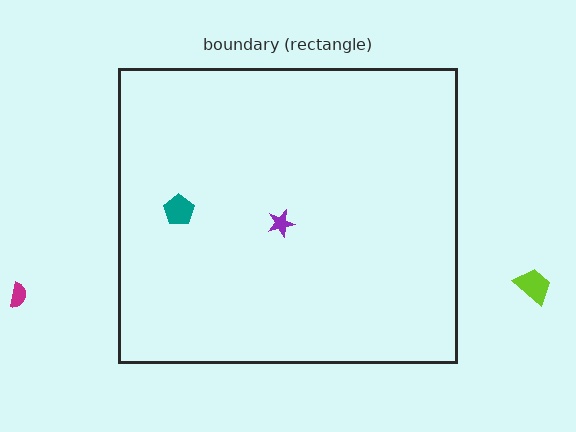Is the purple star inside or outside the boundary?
Inside.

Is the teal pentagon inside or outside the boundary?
Inside.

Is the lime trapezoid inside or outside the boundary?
Outside.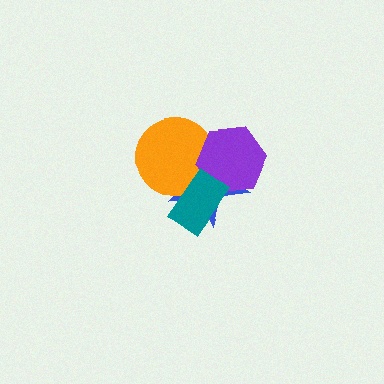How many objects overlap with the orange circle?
3 objects overlap with the orange circle.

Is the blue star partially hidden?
Yes, it is partially covered by another shape.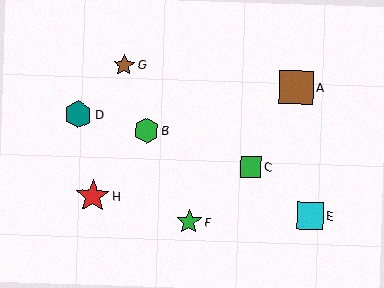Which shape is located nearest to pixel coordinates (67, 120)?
The teal hexagon (labeled D) at (78, 115) is nearest to that location.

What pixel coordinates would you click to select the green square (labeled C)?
Click at (251, 167) to select the green square C.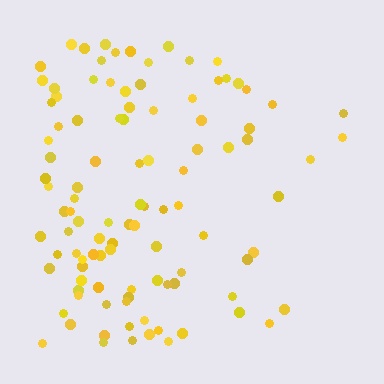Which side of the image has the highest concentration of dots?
The left.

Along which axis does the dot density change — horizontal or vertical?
Horizontal.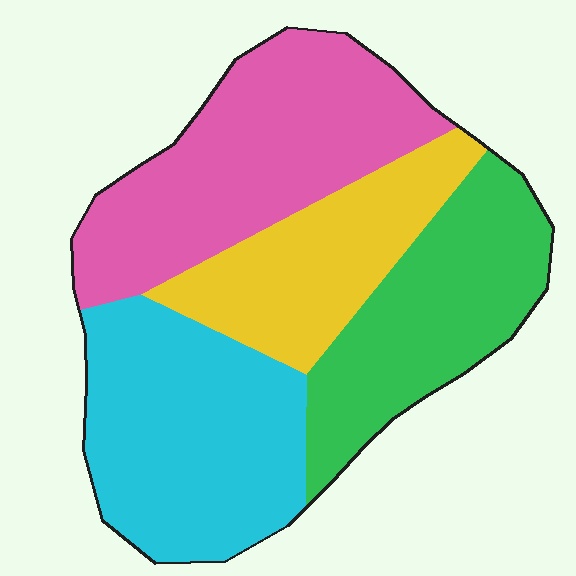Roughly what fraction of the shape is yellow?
Yellow takes up less than a quarter of the shape.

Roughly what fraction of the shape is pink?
Pink covers around 30% of the shape.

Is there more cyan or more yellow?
Cyan.